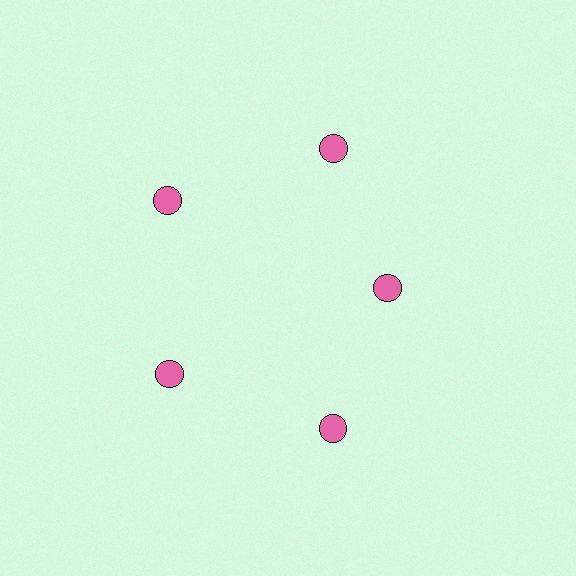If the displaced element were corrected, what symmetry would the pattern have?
It would have 5-fold rotational symmetry — the pattern would map onto itself every 72 degrees.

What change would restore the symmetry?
The symmetry would be restored by moving it outward, back onto the ring so that all 5 circles sit at equal angles and equal distance from the center.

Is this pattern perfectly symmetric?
No. The 5 pink circles are arranged in a ring, but one element near the 3 o'clock position is pulled inward toward the center, breaking the 5-fold rotational symmetry.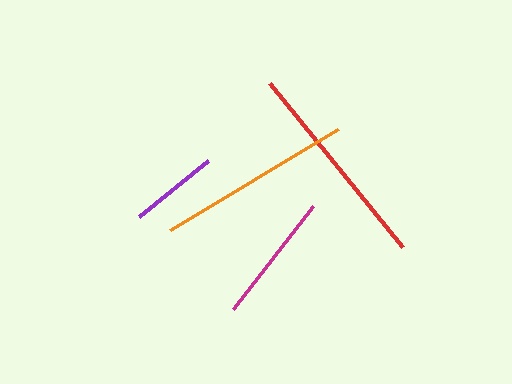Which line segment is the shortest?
The purple line is the shortest at approximately 89 pixels.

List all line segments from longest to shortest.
From longest to shortest: red, orange, magenta, purple.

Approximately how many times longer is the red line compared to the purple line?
The red line is approximately 2.4 times the length of the purple line.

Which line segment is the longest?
The red line is the longest at approximately 211 pixels.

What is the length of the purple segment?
The purple segment is approximately 89 pixels long.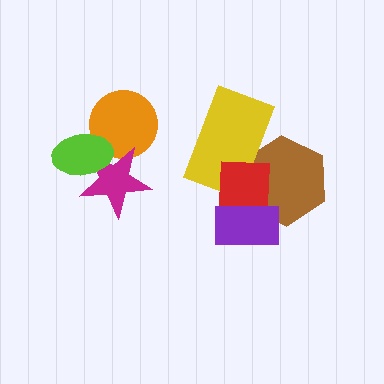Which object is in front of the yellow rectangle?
The red rectangle is in front of the yellow rectangle.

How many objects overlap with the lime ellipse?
2 objects overlap with the lime ellipse.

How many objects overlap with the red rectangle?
3 objects overlap with the red rectangle.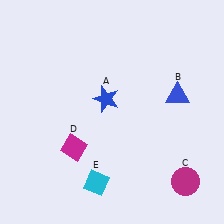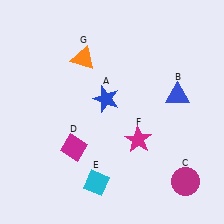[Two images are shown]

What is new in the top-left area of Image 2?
An orange triangle (G) was added in the top-left area of Image 2.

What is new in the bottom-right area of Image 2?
A magenta star (F) was added in the bottom-right area of Image 2.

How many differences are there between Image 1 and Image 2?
There are 2 differences between the two images.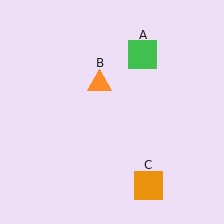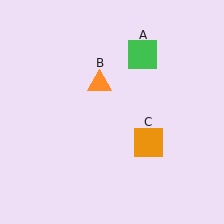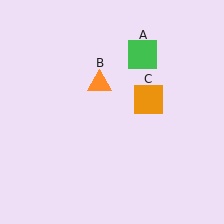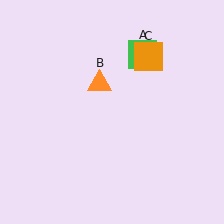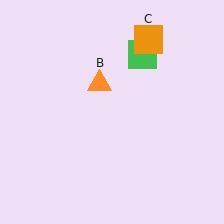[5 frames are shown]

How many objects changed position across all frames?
1 object changed position: orange square (object C).